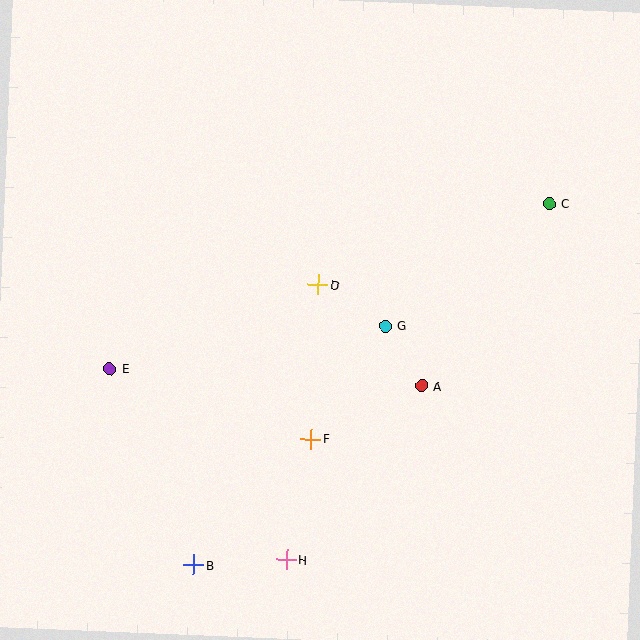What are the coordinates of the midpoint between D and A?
The midpoint between D and A is at (370, 335).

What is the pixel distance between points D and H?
The distance between D and H is 277 pixels.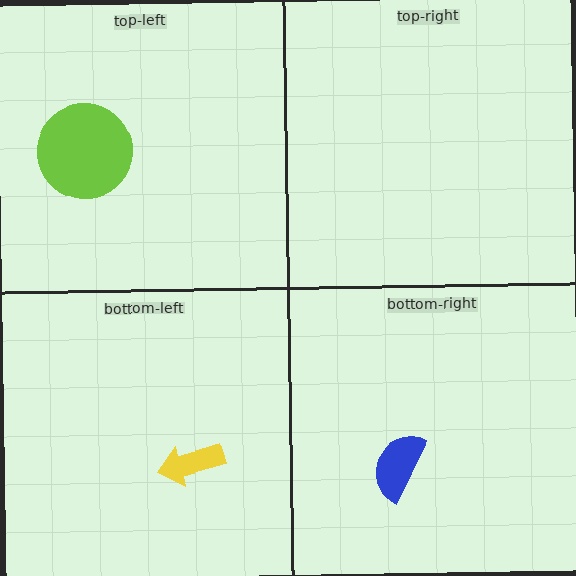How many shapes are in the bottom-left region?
1.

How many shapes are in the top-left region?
1.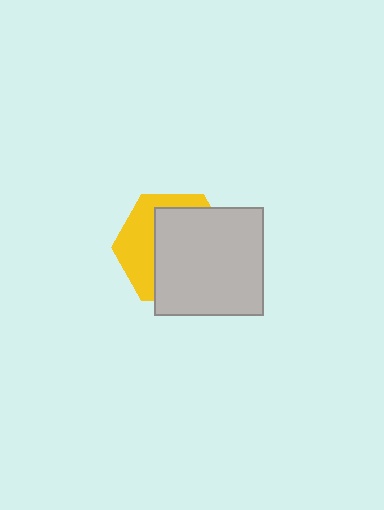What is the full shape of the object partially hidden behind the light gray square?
The partially hidden object is a yellow hexagon.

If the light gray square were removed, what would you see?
You would see the complete yellow hexagon.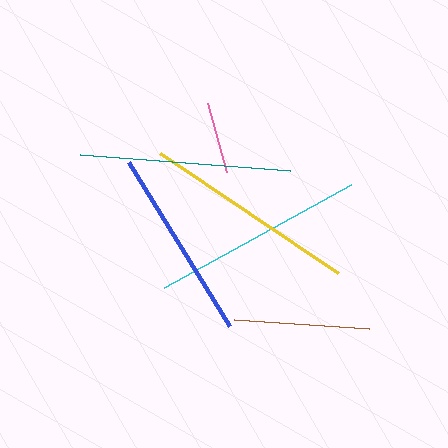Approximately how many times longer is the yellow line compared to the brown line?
The yellow line is approximately 1.6 times the length of the brown line.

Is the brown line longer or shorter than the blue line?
The blue line is longer than the brown line.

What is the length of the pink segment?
The pink segment is approximately 72 pixels long.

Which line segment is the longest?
The yellow line is the longest at approximately 214 pixels.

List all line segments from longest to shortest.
From longest to shortest: yellow, cyan, teal, blue, brown, pink.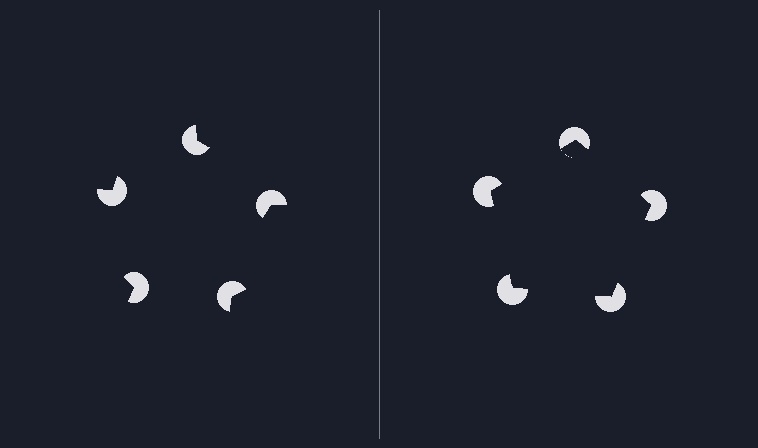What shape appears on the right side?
An illusory pentagon.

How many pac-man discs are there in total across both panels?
10 — 5 on each side.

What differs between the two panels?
The pac-man discs are positioned identically on both sides; only the wedge orientations differ. On the right they align to a pentagon; on the left they are misaligned.